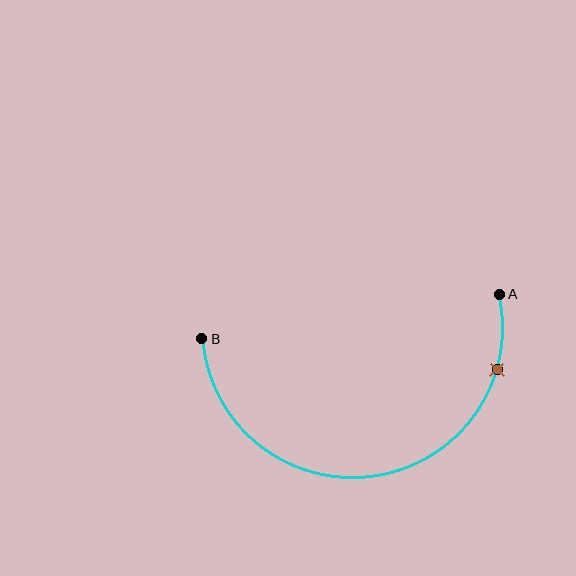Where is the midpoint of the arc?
The arc midpoint is the point on the curve farthest from the straight line joining A and B. It sits below that line.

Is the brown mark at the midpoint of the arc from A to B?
No. The brown mark lies on the arc but is closer to endpoint A. The arc midpoint would be at the point on the curve equidistant along the arc from both A and B.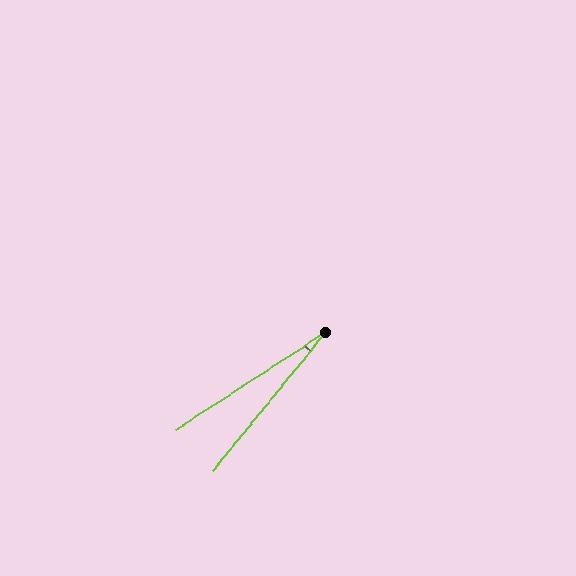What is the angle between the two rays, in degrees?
Approximately 18 degrees.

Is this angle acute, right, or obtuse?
It is acute.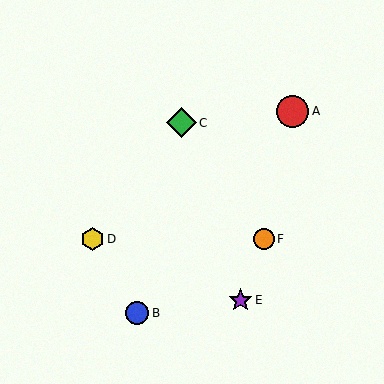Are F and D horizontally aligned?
Yes, both are at y≈239.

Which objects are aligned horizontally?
Objects D, F are aligned horizontally.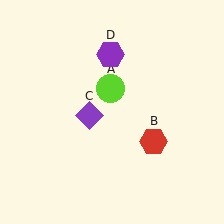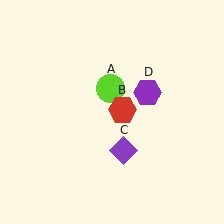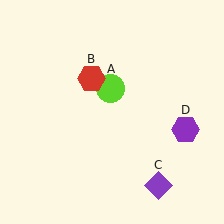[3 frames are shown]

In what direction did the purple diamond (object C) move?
The purple diamond (object C) moved down and to the right.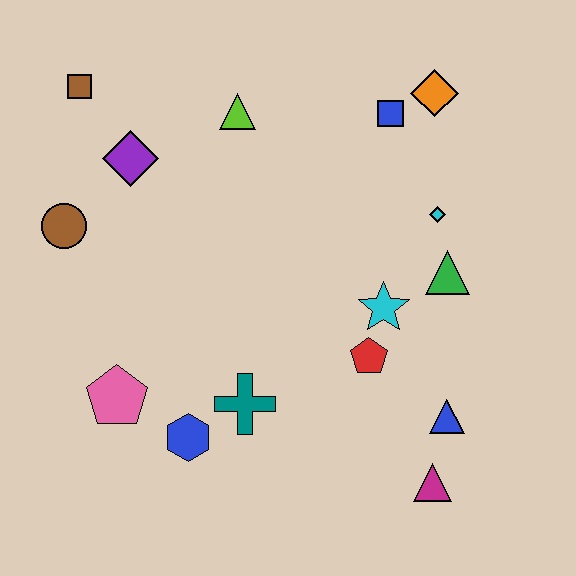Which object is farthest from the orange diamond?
The pink pentagon is farthest from the orange diamond.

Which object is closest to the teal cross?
The blue hexagon is closest to the teal cross.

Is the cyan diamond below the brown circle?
No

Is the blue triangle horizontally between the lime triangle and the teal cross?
No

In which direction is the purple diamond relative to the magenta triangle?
The purple diamond is above the magenta triangle.